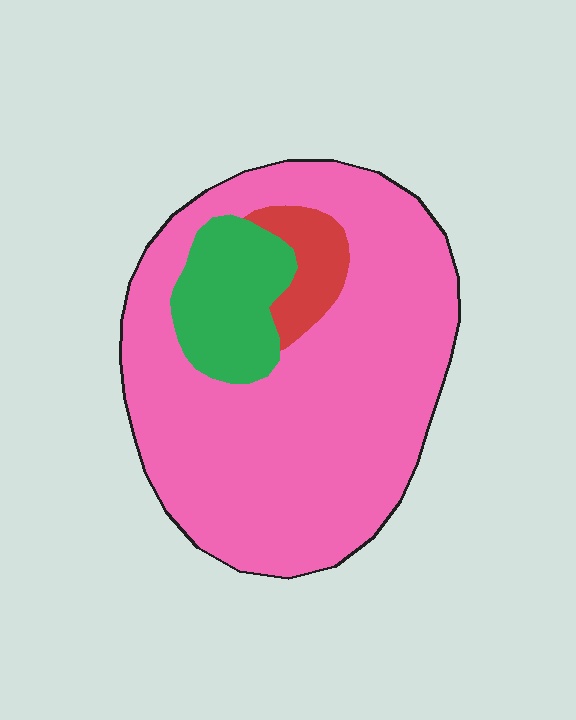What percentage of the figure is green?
Green covers 14% of the figure.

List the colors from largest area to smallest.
From largest to smallest: pink, green, red.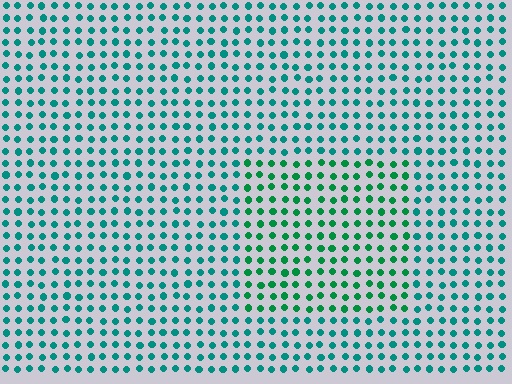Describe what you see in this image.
The image is filled with small teal elements in a uniform arrangement. A rectangle-shaped region is visible where the elements are tinted to a slightly different hue, forming a subtle color boundary.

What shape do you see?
I see a rectangle.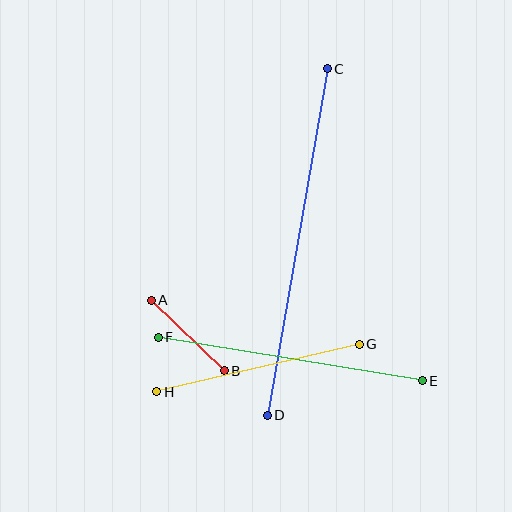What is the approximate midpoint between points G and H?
The midpoint is at approximately (258, 368) pixels.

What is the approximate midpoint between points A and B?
The midpoint is at approximately (188, 335) pixels.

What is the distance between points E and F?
The distance is approximately 268 pixels.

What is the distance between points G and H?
The distance is approximately 208 pixels.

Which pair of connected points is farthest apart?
Points C and D are farthest apart.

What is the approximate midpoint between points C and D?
The midpoint is at approximately (297, 242) pixels.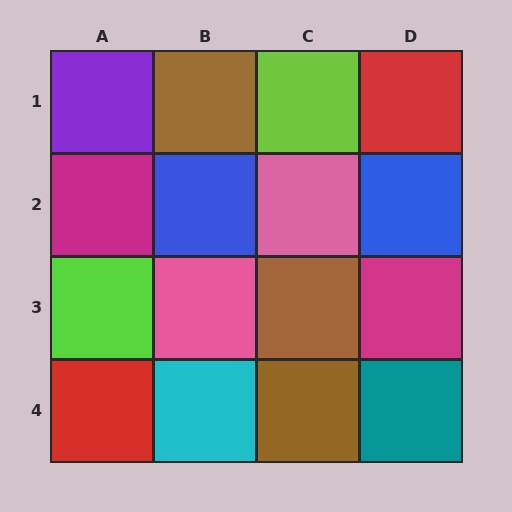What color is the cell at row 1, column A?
Purple.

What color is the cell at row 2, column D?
Blue.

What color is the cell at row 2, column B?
Blue.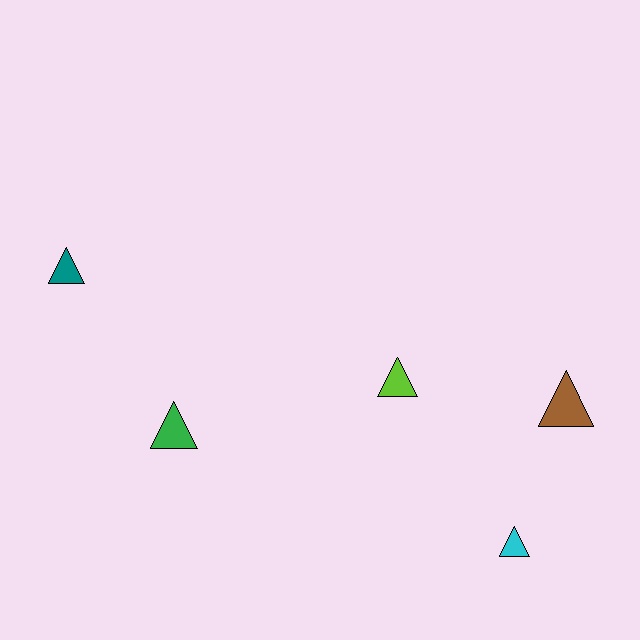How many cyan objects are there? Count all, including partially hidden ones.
There is 1 cyan object.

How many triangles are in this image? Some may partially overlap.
There are 5 triangles.